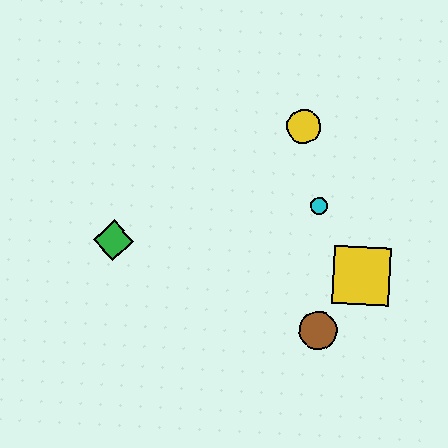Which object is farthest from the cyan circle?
The green diamond is farthest from the cyan circle.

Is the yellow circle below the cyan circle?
No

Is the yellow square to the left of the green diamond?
No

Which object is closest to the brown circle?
The yellow square is closest to the brown circle.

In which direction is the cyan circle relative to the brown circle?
The cyan circle is above the brown circle.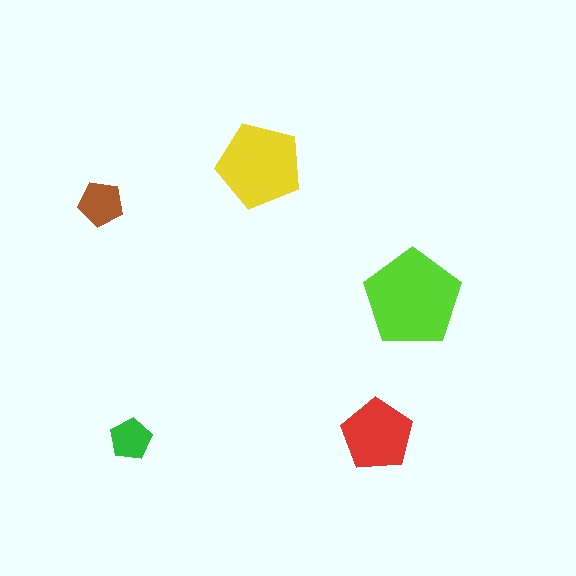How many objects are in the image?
There are 5 objects in the image.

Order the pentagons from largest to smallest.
the lime one, the yellow one, the red one, the brown one, the green one.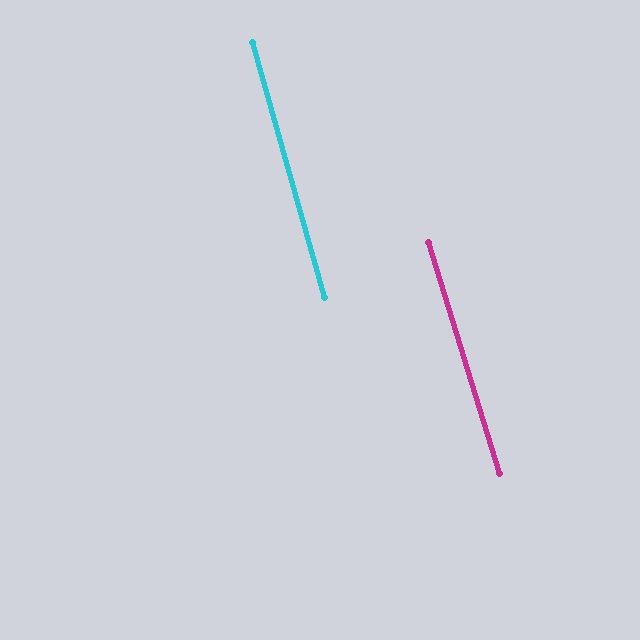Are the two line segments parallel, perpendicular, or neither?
Parallel — their directions differ by only 1.3°.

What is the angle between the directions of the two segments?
Approximately 1 degree.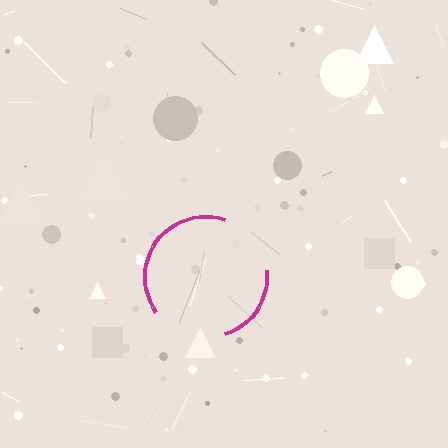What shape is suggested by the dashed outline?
The dashed outline suggests a circle.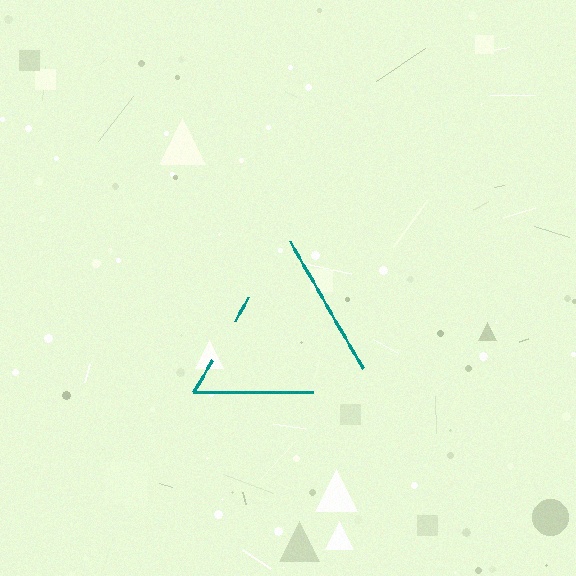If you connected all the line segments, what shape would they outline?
They would outline a triangle.